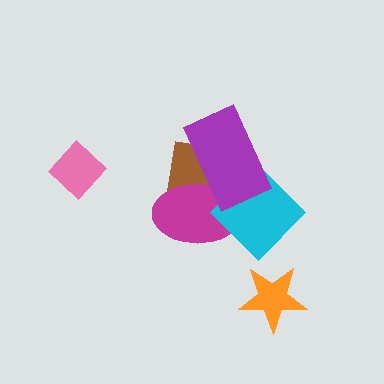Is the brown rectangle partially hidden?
Yes, it is partially covered by another shape.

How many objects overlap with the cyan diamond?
3 objects overlap with the cyan diamond.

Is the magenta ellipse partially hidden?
Yes, it is partially covered by another shape.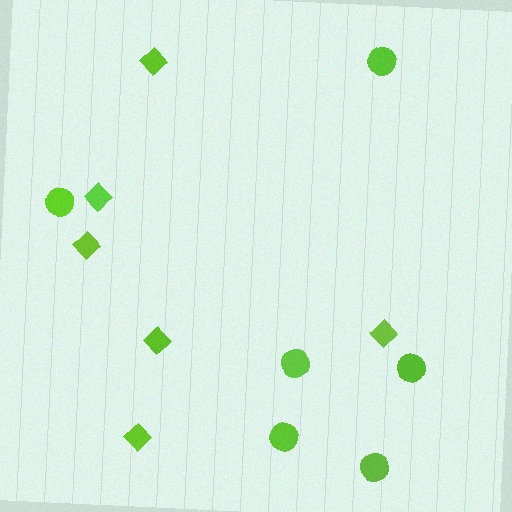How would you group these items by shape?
There are 2 groups: one group of circles (6) and one group of diamonds (6).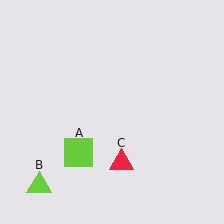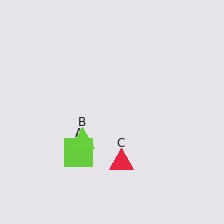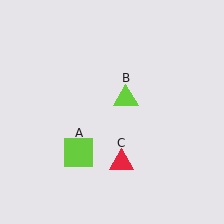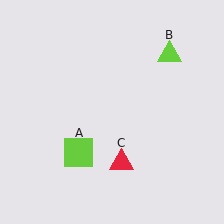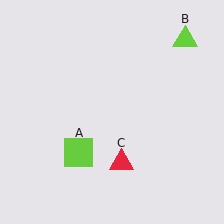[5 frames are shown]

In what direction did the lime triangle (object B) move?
The lime triangle (object B) moved up and to the right.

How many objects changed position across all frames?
1 object changed position: lime triangle (object B).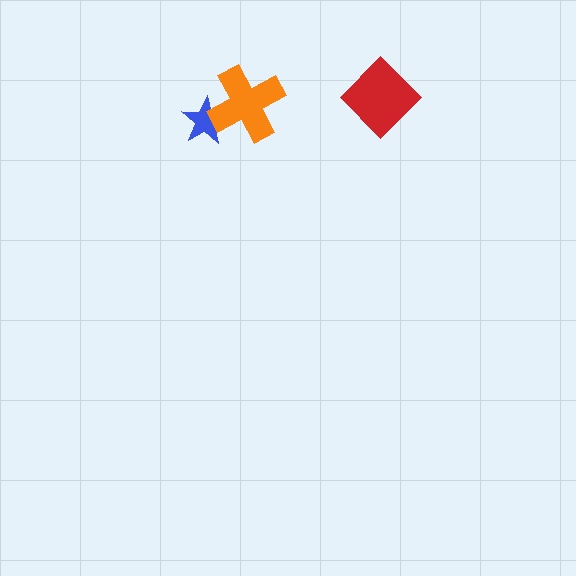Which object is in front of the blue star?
The orange cross is in front of the blue star.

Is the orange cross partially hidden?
No, no other shape covers it.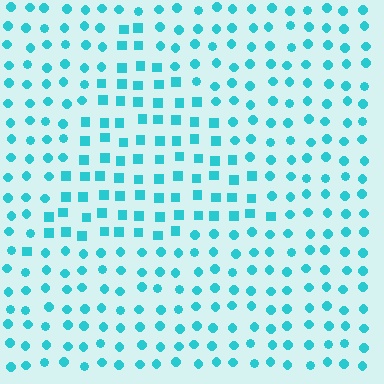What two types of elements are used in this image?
The image uses squares inside the triangle region and circles outside it.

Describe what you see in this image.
The image is filled with small cyan elements arranged in a uniform grid. A triangle-shaped region contains squares, while the surrounding area contains circles. The boundary is defined purely by the change in element shape.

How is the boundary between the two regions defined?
The boundary is defined by a change in element shape: squares inside vs. circles outside. All elements share the same color and spacing.